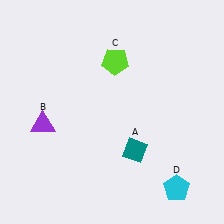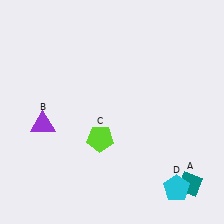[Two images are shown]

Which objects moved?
The objects that moved are: the teal diamond (A), the lime pentagon (C).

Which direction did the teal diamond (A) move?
The teal diamond (A) moved right.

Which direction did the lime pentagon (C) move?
The lime pentagon (C) moved down.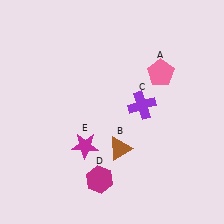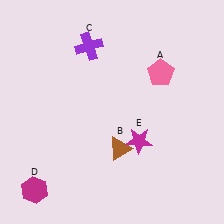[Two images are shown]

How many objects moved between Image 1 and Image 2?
3 objects moved between the two images.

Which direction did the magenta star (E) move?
The magenta star (E) moved right.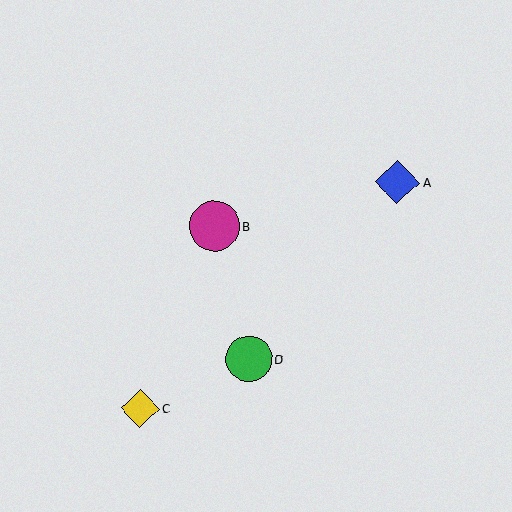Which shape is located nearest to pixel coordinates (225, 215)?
The magenta circle (labeled B) at (214, 226) is nearest to that location.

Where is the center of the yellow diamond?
The center of the yellow diamond is at (140, 408).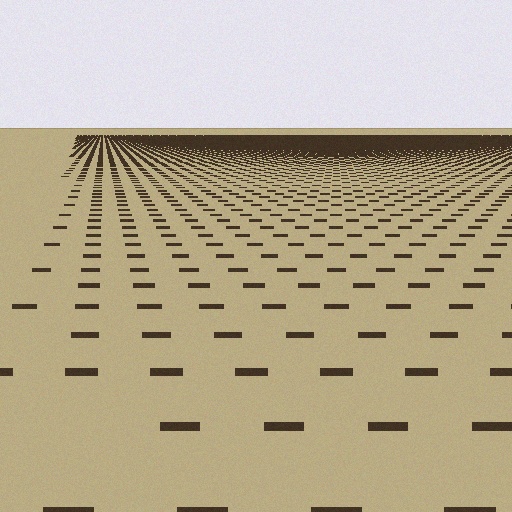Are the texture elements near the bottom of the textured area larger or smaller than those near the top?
Larger. Near the bottom, elements are closer to the viewer and appear at a bigger on-screen size.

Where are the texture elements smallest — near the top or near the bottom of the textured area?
Near the top.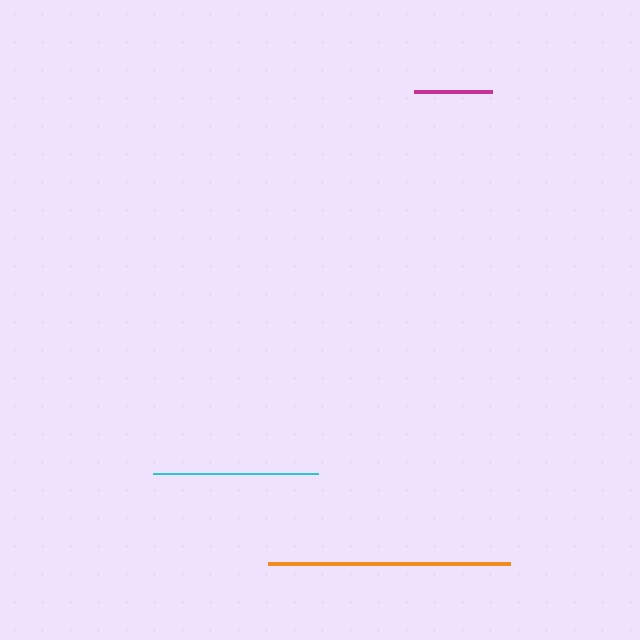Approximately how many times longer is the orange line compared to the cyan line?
The orange line is approximately 1.5 times the length of the cyan line.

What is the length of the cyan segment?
The cyan segment is approximately 165 pixels long.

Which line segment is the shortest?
The magenta line is the shortest at approximately 78 pixels.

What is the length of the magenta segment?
The magenta segment is approximately 78 pixels long.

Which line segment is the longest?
The orange line is the longest at approximately 242 pixels.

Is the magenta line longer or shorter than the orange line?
The orange line is longer than the magenta line.